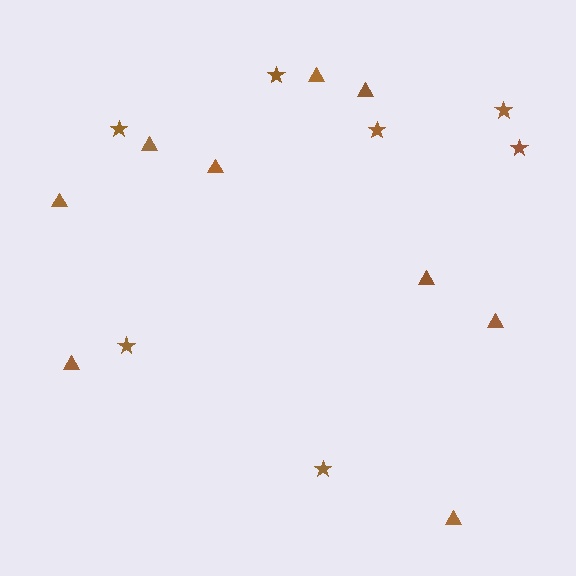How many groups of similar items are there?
There are 2 groups: one group of triangles (9) and one group of stars (7).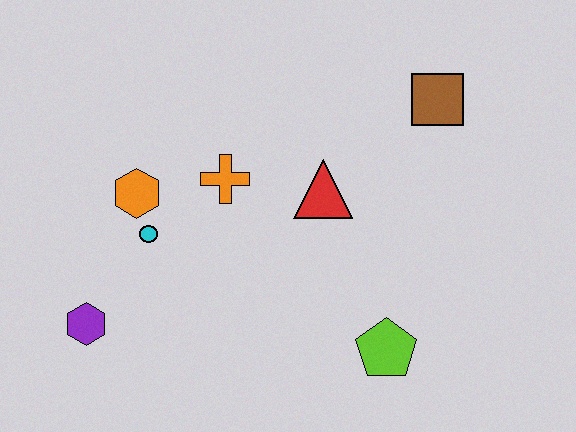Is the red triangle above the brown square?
No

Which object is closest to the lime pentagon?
The red triangle is closest to the lime pentagon.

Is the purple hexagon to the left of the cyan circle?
Yes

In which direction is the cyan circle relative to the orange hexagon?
The cyan circle is below the orange hexagon.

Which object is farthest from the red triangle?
The purple hexagon is farthest from the red triangle.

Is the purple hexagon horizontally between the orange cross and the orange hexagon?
No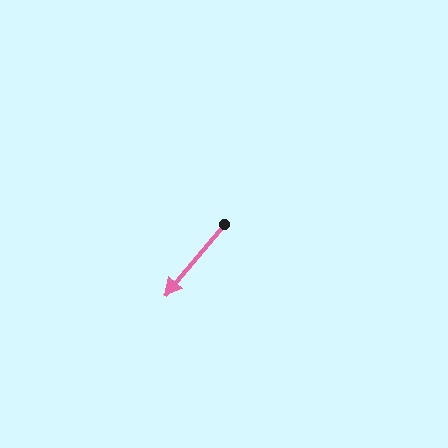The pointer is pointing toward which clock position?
Roughly 7 o'clock.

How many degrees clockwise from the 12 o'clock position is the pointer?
Approximately 220 degrees.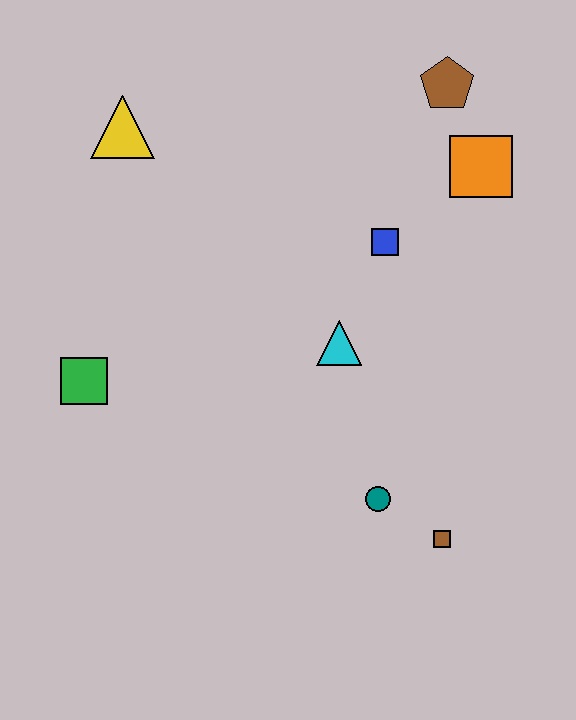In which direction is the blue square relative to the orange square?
The blue square is to the left of the orange square.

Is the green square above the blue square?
No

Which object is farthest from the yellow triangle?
The brown square is farthest from the yellow triangle.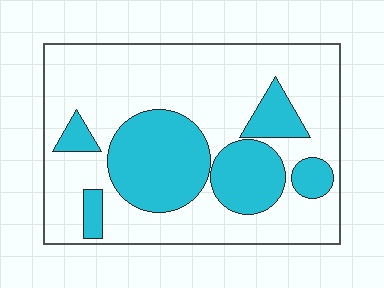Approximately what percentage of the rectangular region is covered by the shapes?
Approximately 30%.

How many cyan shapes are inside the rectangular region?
6.